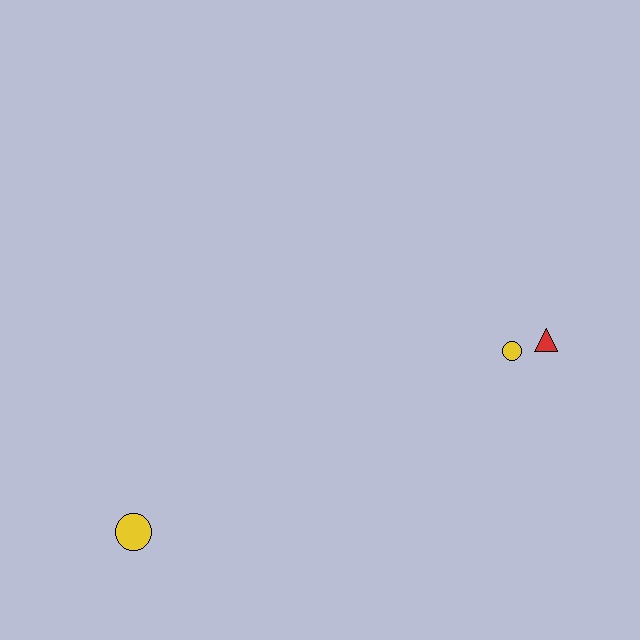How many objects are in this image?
There are 3 objects.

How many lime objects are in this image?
There are no lime objects.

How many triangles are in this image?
There is 1 triangle.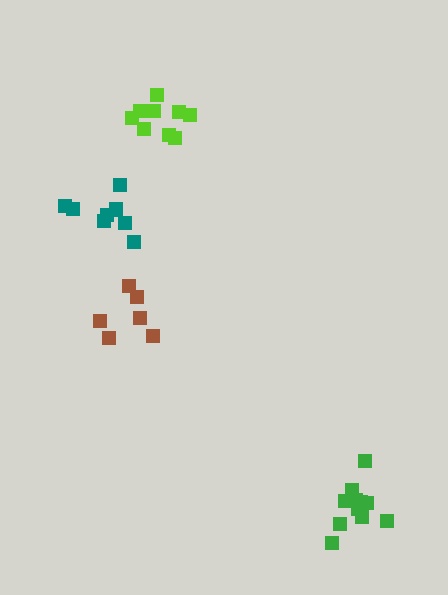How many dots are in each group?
Group 1: 11 dots, Group 2: 8 dots, Group 3: 9 dots, Group 4: 6 dots (34 total).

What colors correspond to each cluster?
The clusters are colored: green, teal, lime, brown.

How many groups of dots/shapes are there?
There are 4 groups.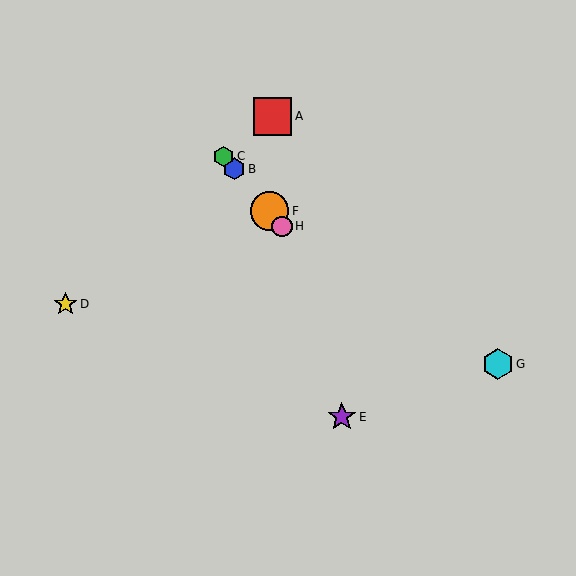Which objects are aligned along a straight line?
Objects B, C, F, H are aligned along a straight line.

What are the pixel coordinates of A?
Object A is at (273, 116).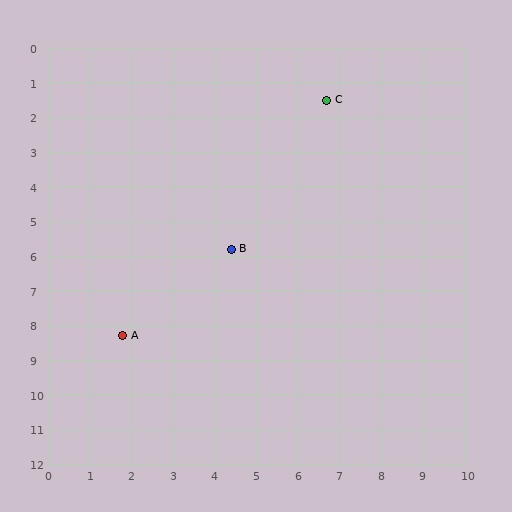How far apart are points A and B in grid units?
Points A and B are about 3.6 grid units apart.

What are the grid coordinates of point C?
Point C is at approximately (6.7, 1.5).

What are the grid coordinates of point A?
Point A is at approximately (1.8, 8.3).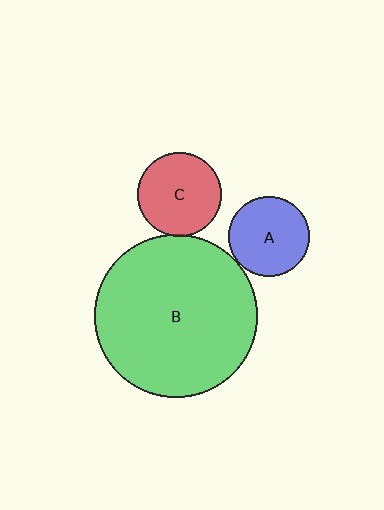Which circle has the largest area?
Circle B (green).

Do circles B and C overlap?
Yes.